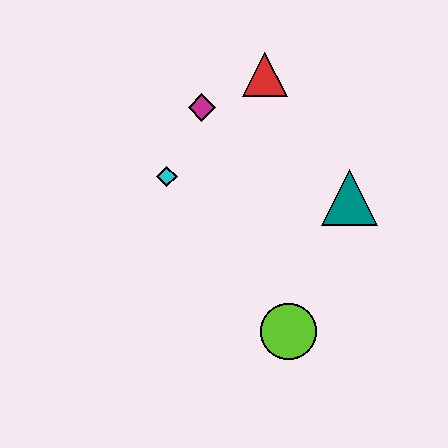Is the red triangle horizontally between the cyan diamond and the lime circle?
Yes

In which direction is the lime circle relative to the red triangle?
The lime circle is below the red triangle.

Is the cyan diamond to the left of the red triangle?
Yes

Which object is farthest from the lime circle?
The red triangle is farthest from the lime circle.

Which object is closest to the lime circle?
The teal triangle is closest to the lime circle.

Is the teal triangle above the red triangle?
No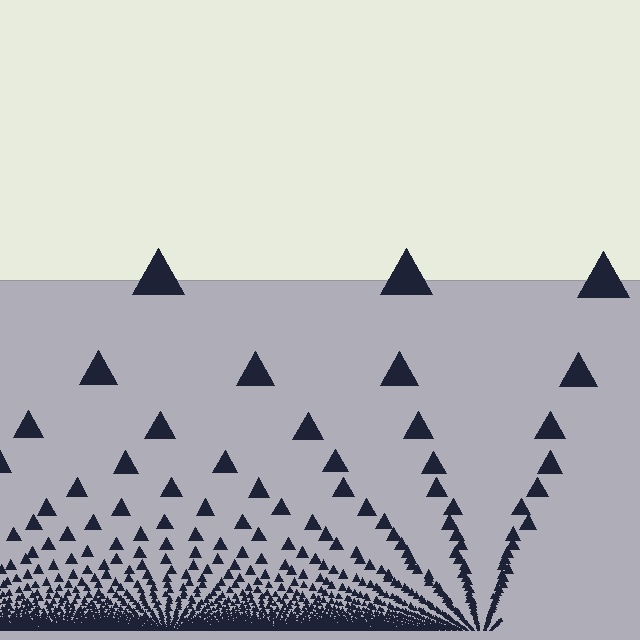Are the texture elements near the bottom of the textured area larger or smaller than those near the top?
Smaller. The gradient is inverted — elements near the bottom are smaller and denser.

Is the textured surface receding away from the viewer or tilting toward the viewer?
The surface appears to tilt toward the viewer. Texture elements get larger and sparser toward the top.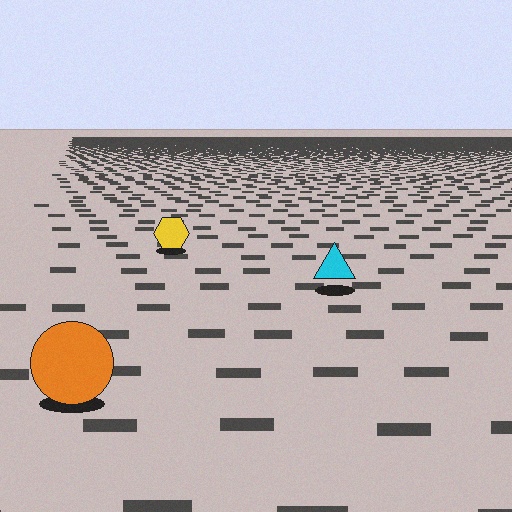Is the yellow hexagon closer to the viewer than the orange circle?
No. The orange circle is closer — you can tell from the texture gradient: the ground texture is coarser near it.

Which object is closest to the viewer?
The orange circle is closest. The texture marks near it are larger and more spread out.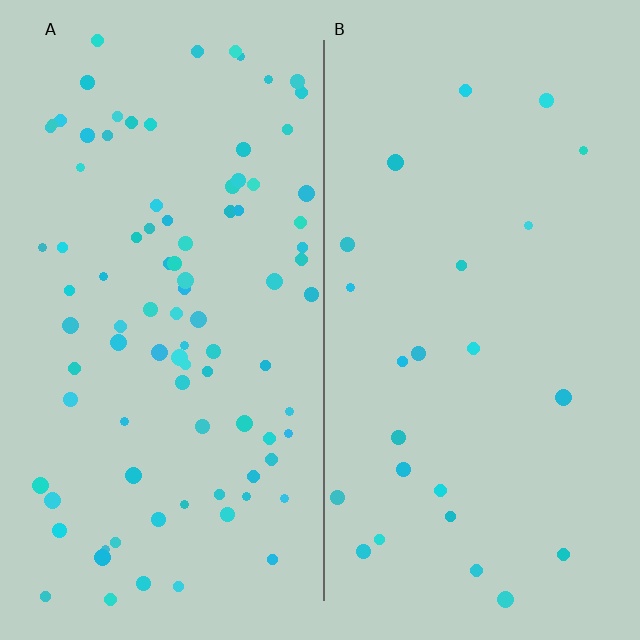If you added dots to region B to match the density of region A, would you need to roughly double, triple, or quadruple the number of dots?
Approximately quadruple.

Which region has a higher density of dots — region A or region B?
A (the left).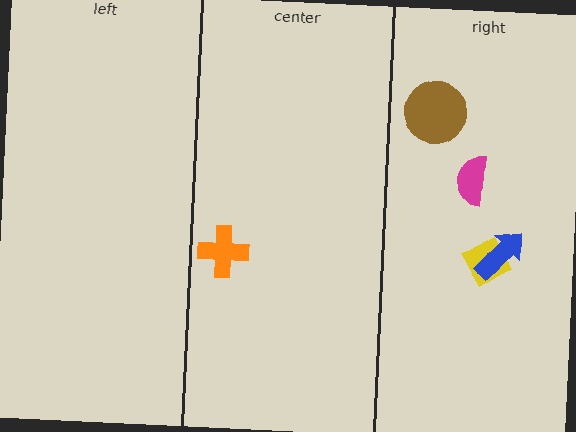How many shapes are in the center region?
1.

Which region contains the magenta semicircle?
The right region.